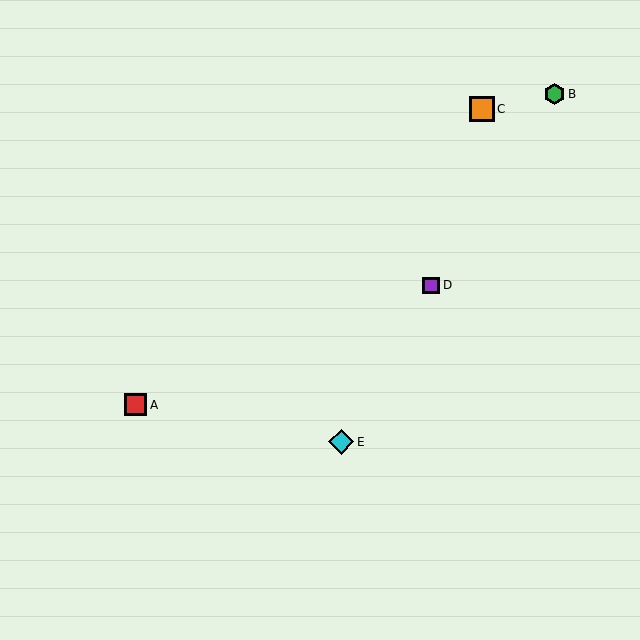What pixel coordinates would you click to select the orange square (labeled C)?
Click at (482, 109) to select the orange square C.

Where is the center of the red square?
The center of the red square is at (136, 405).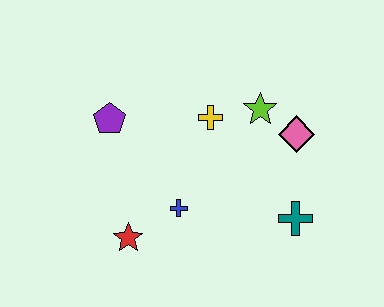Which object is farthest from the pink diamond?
The red star is farthest from the pink diamond.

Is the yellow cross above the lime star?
No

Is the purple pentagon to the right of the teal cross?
No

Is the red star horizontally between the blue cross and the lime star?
No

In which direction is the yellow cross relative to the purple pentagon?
The yellow cross is to the right of the purple pentagon.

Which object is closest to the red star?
The blue cross is closest to the red star.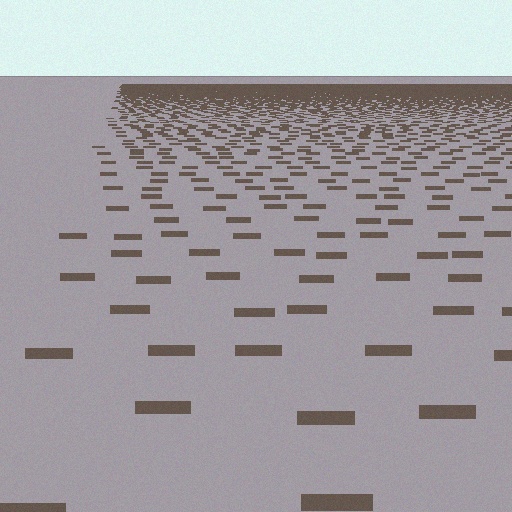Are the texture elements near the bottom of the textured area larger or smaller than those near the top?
Larger. Near the bottom, elements are closer to the viewer and appear at a bigger on-screen size.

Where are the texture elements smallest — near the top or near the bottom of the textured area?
Near the top.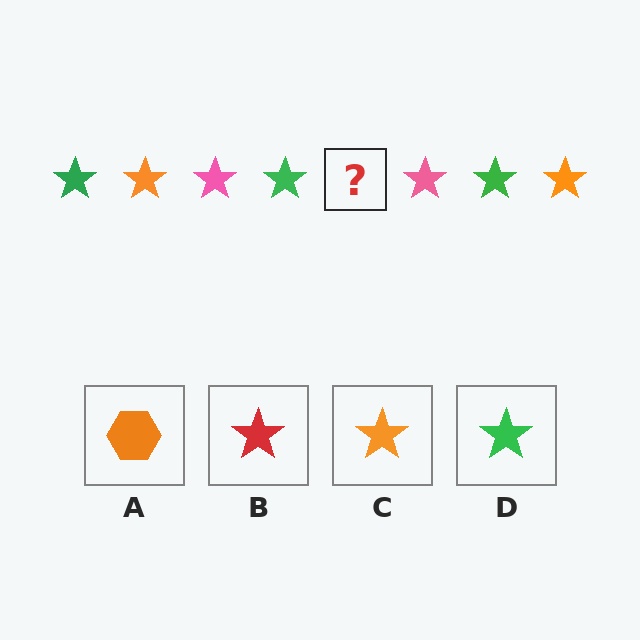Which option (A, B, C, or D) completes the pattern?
C.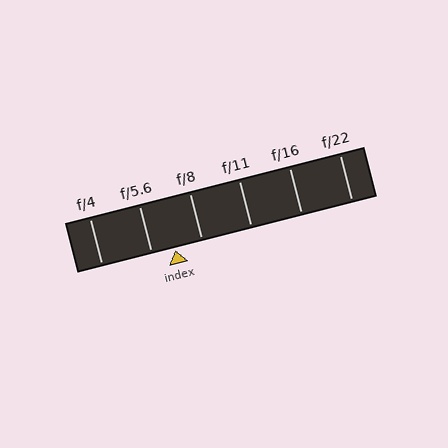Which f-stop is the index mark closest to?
The index mark is closest to f/5.6.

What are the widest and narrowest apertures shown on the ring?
The widest aperture shown is f/4 and the narrowest is f/22.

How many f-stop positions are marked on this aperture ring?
There are 6 f-stop positions marked.